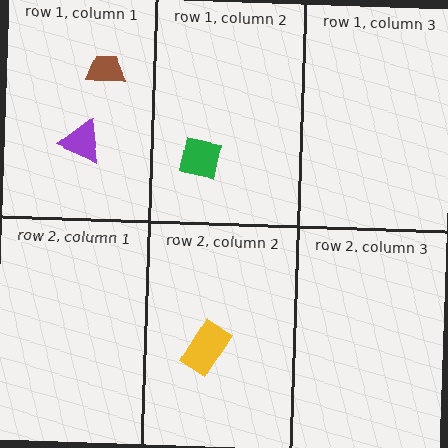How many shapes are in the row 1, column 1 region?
2.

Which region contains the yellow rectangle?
The row 2, column 2 region.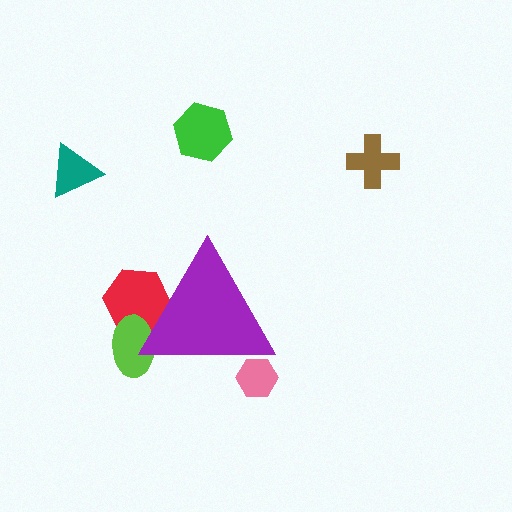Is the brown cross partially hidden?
No, the brown cross is fully visible.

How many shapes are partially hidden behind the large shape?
3 shapes are partially hidden.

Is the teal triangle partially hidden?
No, the teal triangle is fully visible.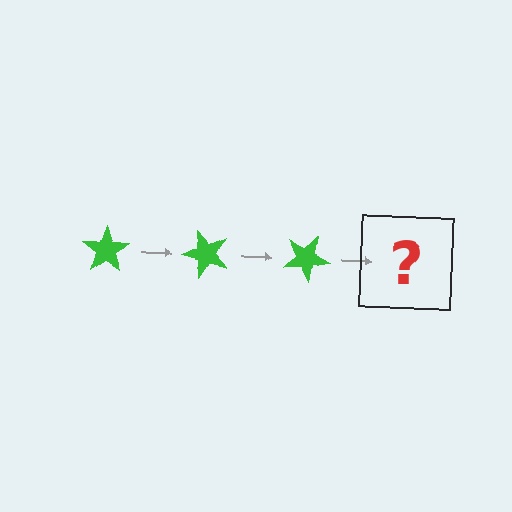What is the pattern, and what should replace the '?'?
The pattern is that the star rotates 50 degrees each step. The '?' should be a green star rotated 150 degrees.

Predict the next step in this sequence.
The next step is a green star rotated 150 degrees.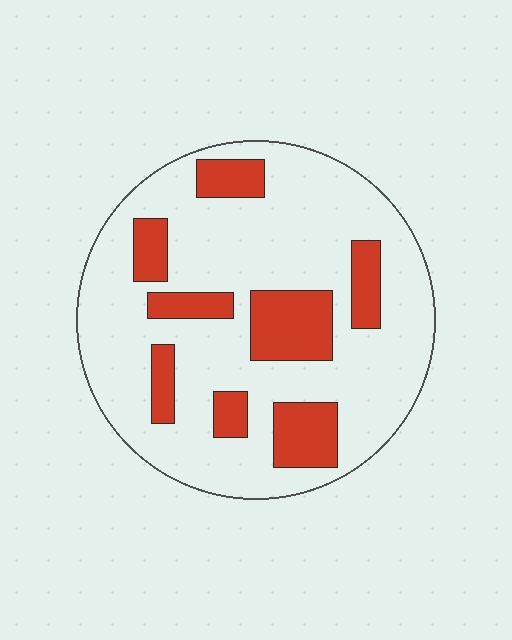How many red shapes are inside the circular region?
8.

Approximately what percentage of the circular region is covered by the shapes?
Approximately 25%.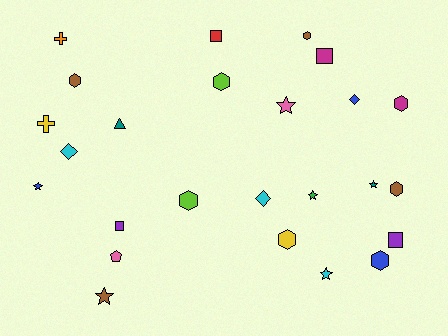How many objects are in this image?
There are 25 objects.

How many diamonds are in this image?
There are 3 diamonds.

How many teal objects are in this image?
There are 2 teal objects.